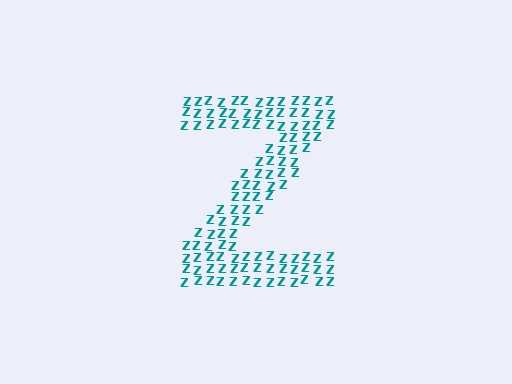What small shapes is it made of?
It is made of small letter Z's.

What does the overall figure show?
The overall figure shows the letter Z.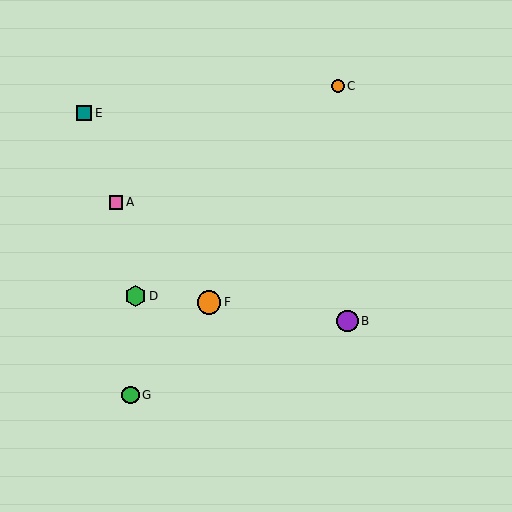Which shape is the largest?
The orange circle (labeled F) is the largest.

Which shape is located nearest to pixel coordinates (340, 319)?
The purple circle (labeled B) at (347, 321) is nearest to that location.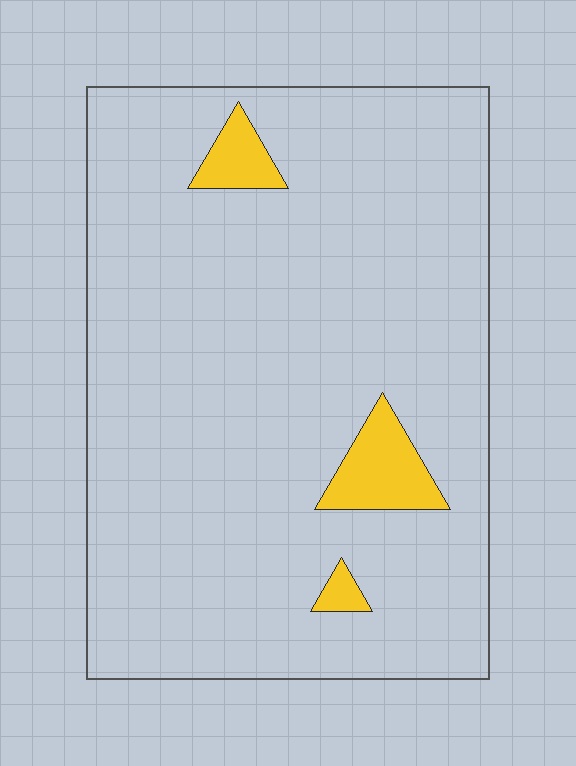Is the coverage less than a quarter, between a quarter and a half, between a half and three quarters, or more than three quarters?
Less than a quarter.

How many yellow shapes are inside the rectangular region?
3.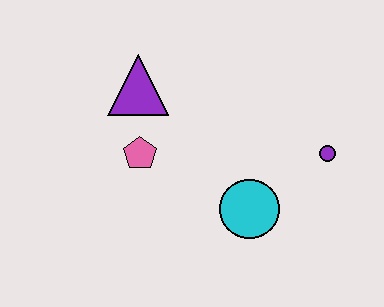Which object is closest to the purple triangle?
The pink pentagon is closest to the purple triangle.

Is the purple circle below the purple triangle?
Yes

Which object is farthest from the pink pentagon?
The purple circle is farthest from the pink pentagon.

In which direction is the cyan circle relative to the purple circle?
The cyan circle is to the left of the purple circle.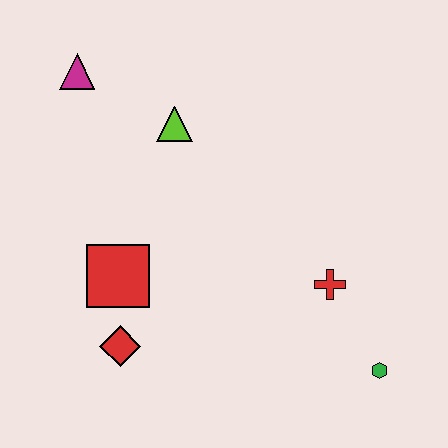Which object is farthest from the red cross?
The magenta triangle is farthest from the red cross.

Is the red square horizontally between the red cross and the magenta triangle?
Yes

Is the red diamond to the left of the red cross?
Yes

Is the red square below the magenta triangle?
Yes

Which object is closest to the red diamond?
The red square is closest to the red diamond.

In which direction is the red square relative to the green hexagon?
The red square is to the left of the green hexagon.